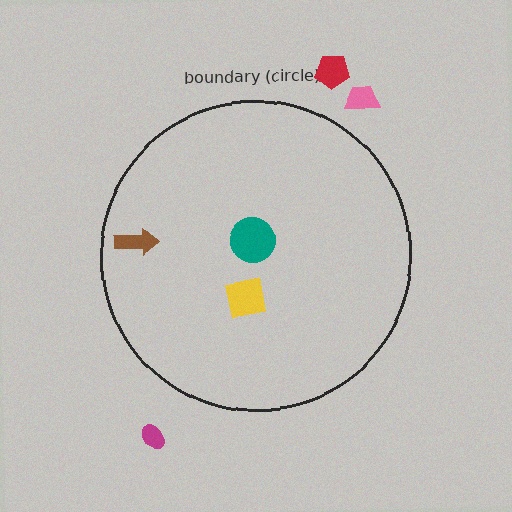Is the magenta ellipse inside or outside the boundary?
Outside.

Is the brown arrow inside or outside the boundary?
Inside.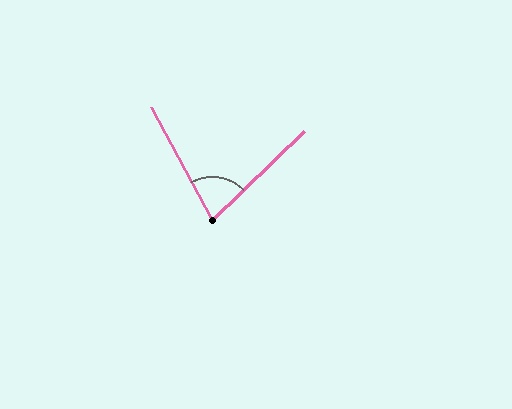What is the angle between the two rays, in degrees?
Approximately 74 degrees.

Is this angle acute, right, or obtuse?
It is acute.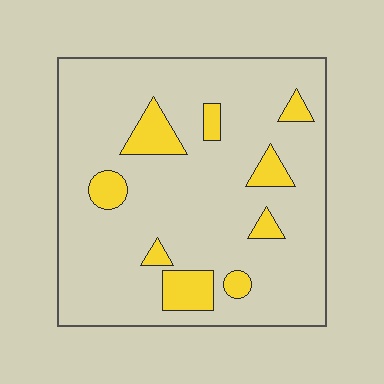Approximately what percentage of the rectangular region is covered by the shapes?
Approximately 15%.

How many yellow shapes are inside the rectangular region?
9.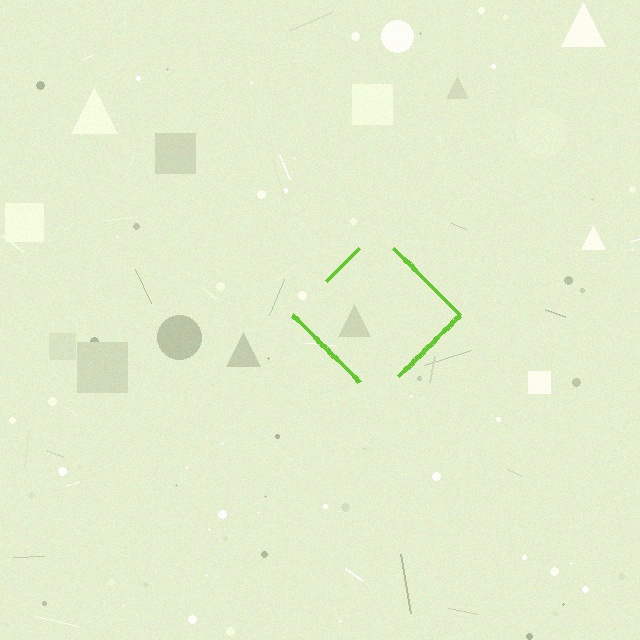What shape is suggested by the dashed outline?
The dashed outline suggests a diamond.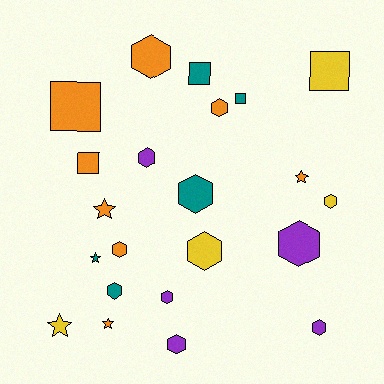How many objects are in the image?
There are 22 objects.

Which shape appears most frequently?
Hexagon, with 12 objects.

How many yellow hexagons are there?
There are 2 yellow hexagons.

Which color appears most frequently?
Orange, with 8 objects.